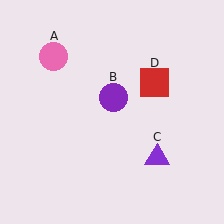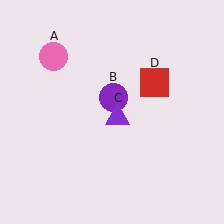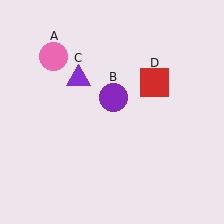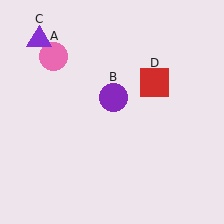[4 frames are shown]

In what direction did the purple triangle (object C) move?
The purple triangle (object C) moved up and to the left.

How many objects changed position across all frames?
1 object changed position: purple triangle (object C).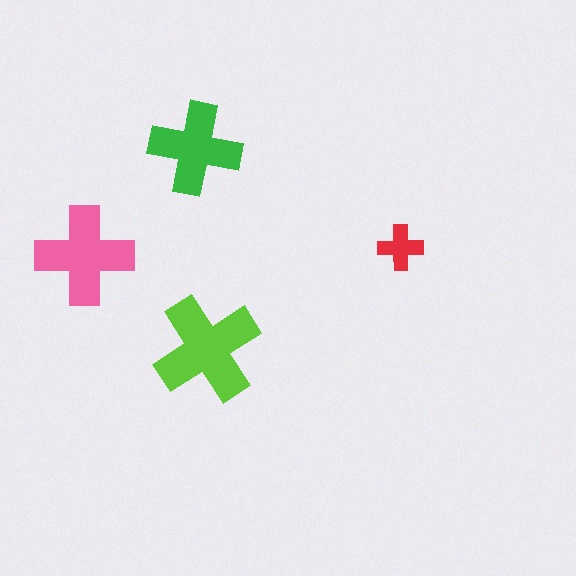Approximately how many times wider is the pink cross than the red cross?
About 2 times wider.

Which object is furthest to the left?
The pink cross is leftmost.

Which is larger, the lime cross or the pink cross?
The lime one.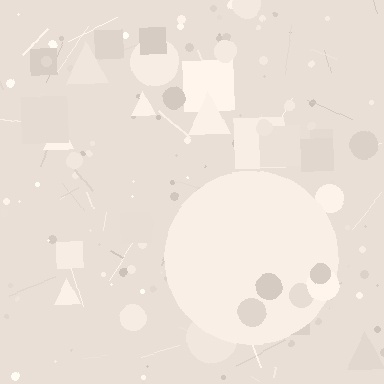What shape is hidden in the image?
A circle is hidden in the image.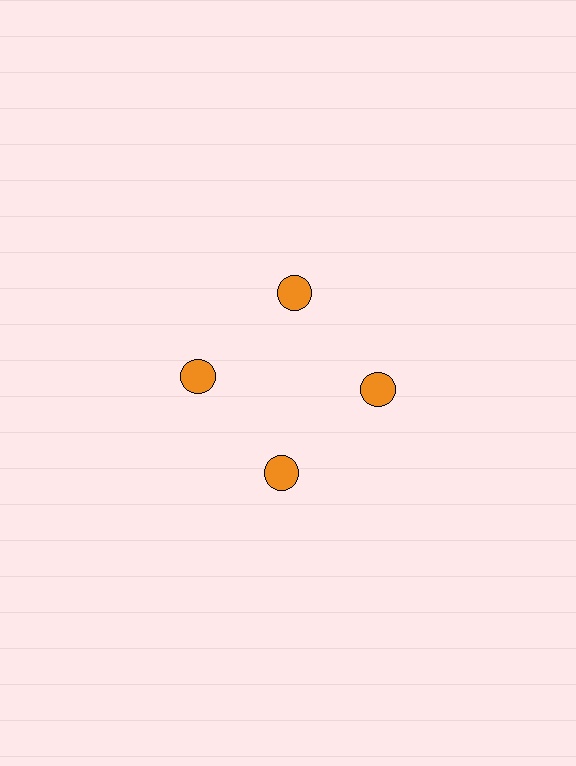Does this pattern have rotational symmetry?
Yes, this pattern has 4-fold rotational symmetry. It looks the same after rotating 90 degrees around the center.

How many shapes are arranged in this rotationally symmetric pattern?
There are 4 shapes, arranged in 4 groups of 1.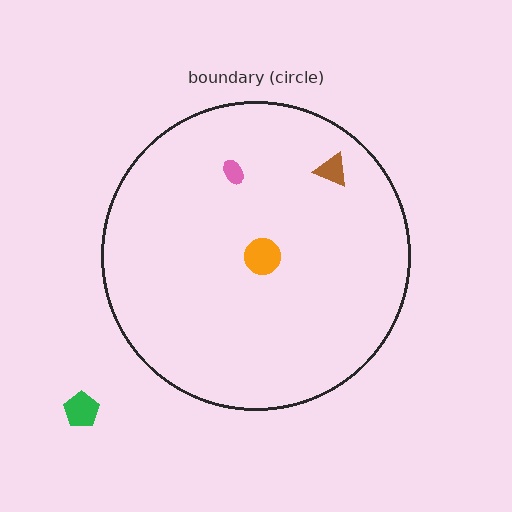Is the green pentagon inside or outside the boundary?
Outside.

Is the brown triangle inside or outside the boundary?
Inside.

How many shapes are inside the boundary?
3 inside, 1 outside.